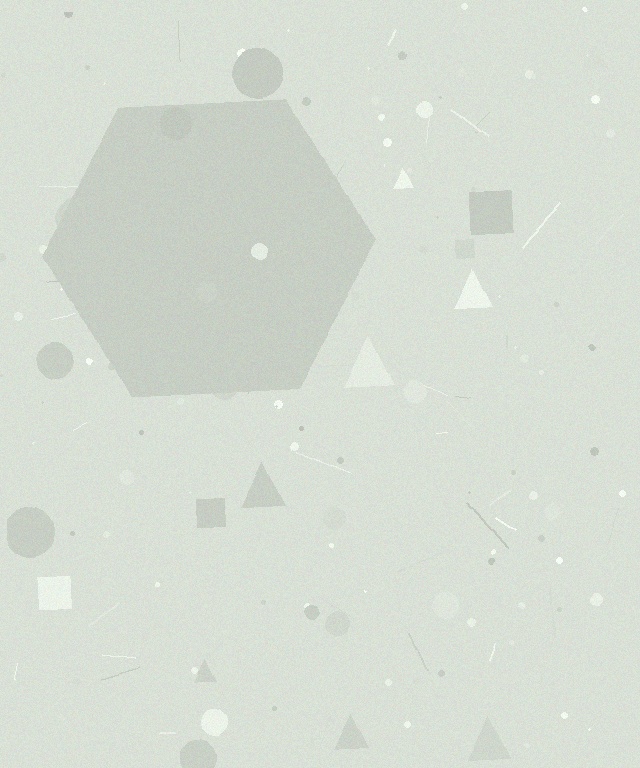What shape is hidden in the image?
A hexagon is hidden in the image.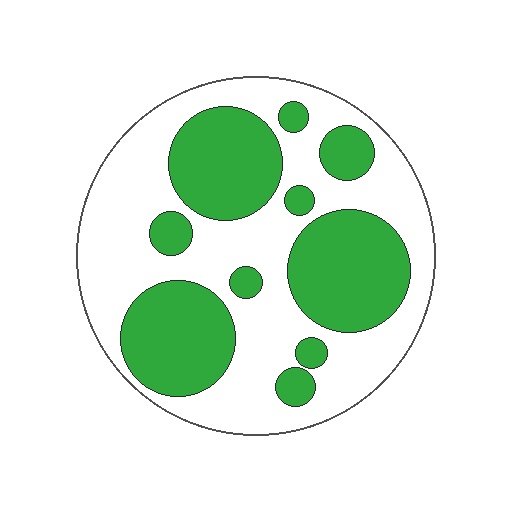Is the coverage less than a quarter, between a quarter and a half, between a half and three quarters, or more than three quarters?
Between a quarter and a half.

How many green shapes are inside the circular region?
10.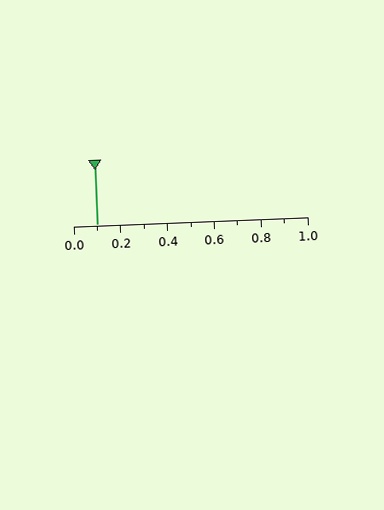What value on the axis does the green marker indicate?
The marker indicates approximately 0.1.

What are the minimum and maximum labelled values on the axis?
The axis runs from 0.0 to 1.0.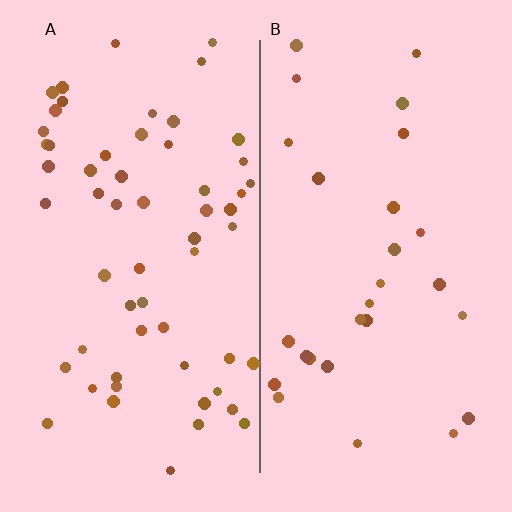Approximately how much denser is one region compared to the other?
Approximately 2.1× — region A over region B.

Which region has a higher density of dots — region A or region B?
A (the left).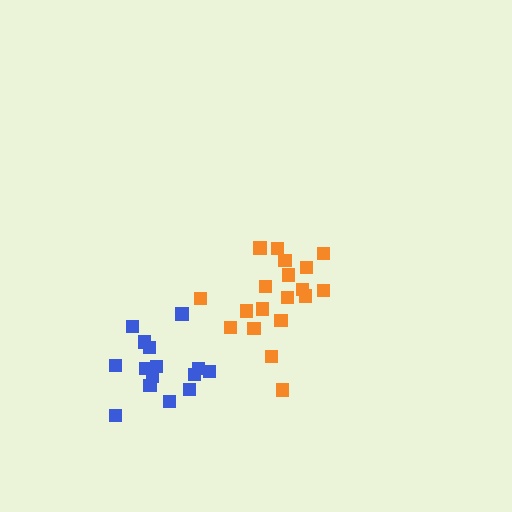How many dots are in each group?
Group 1: 19 dots, Group 2: 15 dots (34 total).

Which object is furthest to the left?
The blue cluster is leftmost.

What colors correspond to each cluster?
The clusters are colored: orange, blue.